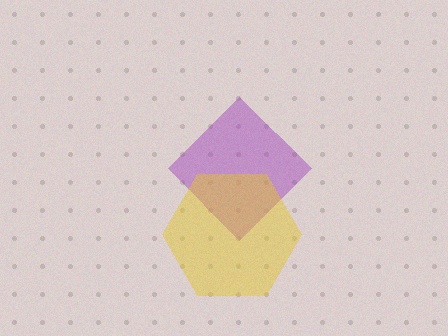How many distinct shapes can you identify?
There are 2 distinct shapes: a purple diamond, a yellow hexagon.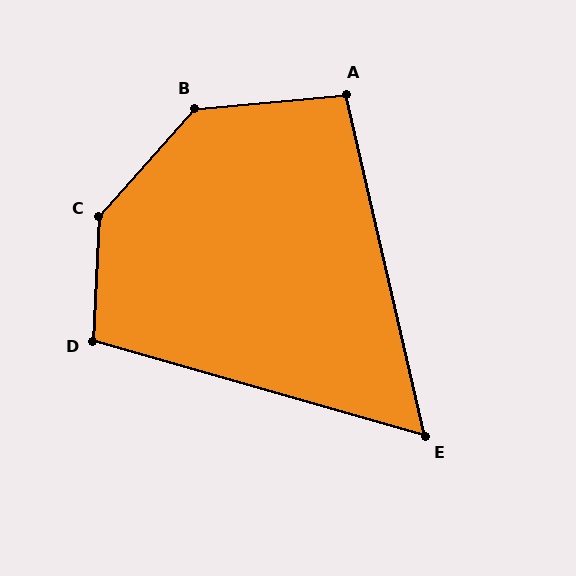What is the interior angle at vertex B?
Approximately 137 degrees (obtuse).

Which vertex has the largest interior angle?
C, at approximately 141 degrees.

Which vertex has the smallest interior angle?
E, at approximately 61 degrees.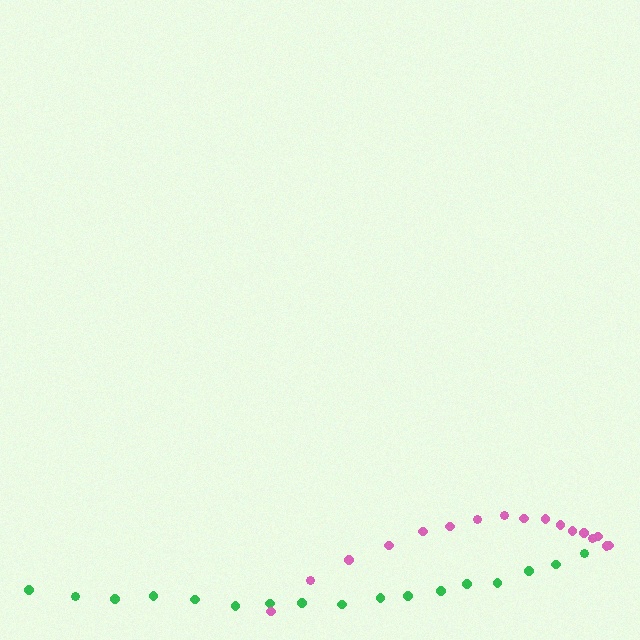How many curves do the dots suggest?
There are 2 distinct paths.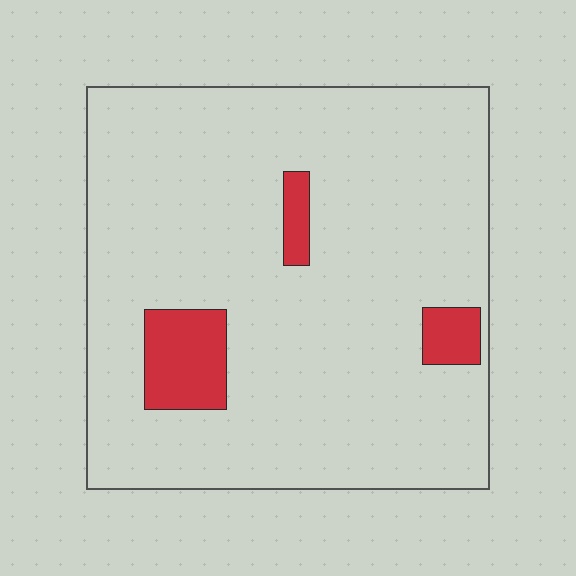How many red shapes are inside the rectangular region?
3.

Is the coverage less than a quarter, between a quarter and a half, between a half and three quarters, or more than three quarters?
Less than a quarter.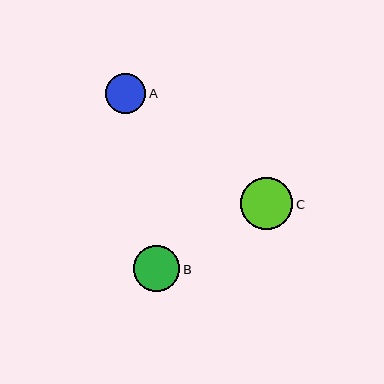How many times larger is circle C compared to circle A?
Circle C is approximately 1.3 times the size of circle A.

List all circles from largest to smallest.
From largest to smallest: C, B, A.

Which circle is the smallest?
Circle A is the smallest with a size of approximately 40 pixels.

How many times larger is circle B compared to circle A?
Circle B is approximately 1.2 times the size of circle A.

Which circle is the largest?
Circle C is the largest with a size of approximately 53 pixels.